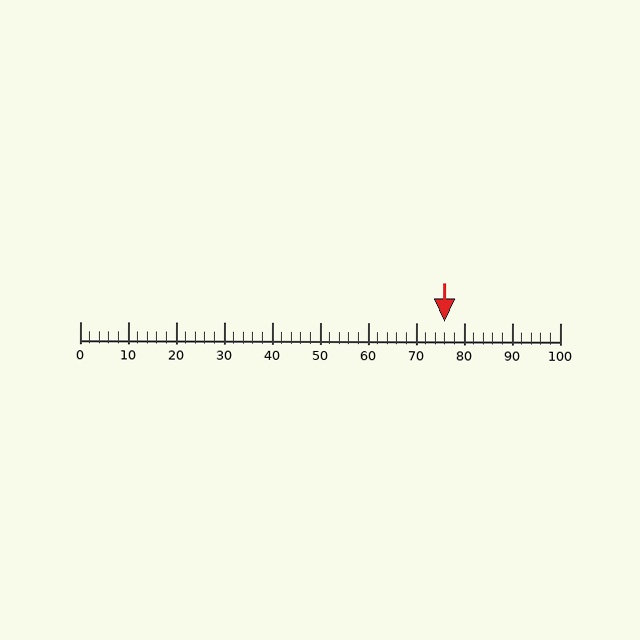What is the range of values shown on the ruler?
The ruler shows values from 0 to 100.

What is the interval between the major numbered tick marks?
The major tick marks are spaced 10 units apart.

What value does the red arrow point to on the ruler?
The red arrow points to approximately 76.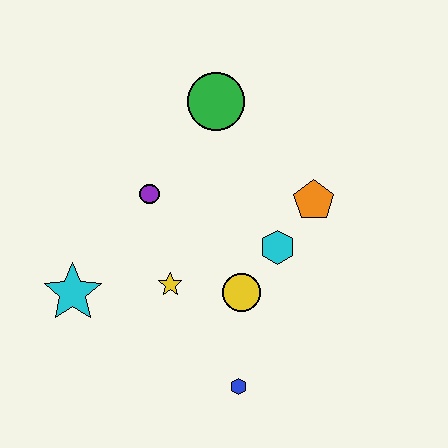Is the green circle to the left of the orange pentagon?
Yes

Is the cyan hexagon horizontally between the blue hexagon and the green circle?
No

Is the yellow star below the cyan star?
No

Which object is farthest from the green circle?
The blue hexagon is farthest from the green circle.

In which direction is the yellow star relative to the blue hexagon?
The yellow star is above the blue hexagon.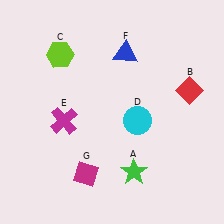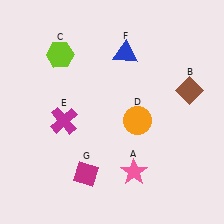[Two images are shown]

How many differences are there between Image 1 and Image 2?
There are 3 differences between the two images.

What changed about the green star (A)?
In Image 1, A is green. In Image 2, it changed to pink.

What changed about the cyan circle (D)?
In Image 1, D is cyan. In Image 2, it changed to orange.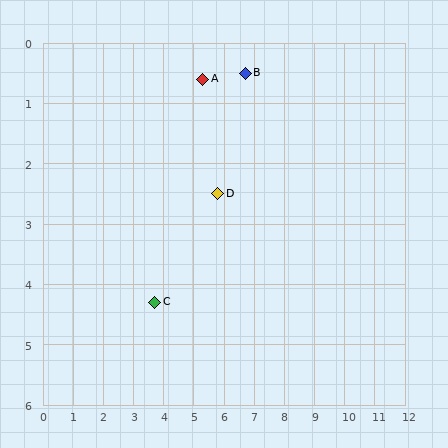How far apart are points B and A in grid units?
Points B and A are about 1.4 grid units apart.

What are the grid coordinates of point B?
Point B is at approximately (6.7, 0.5).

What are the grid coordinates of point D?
Point D is at approximately (5.8, 2.5).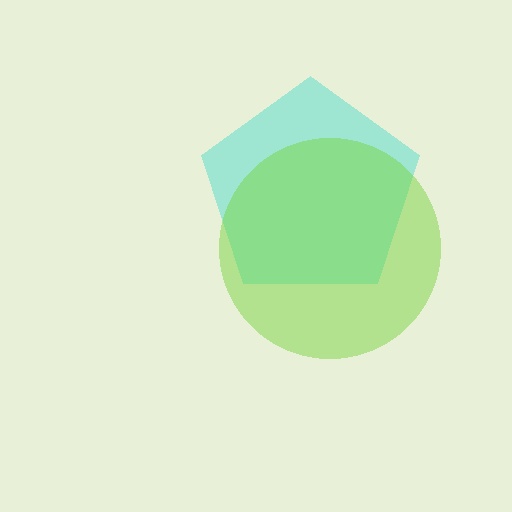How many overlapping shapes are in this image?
There are 2 overlapping shapes in the image.